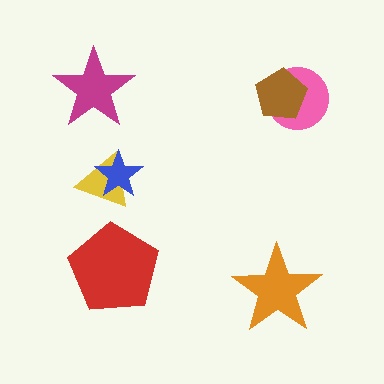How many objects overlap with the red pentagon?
0 objects overlap with the red pentagon.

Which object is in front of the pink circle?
The brown pentagon is in front of the pink circle.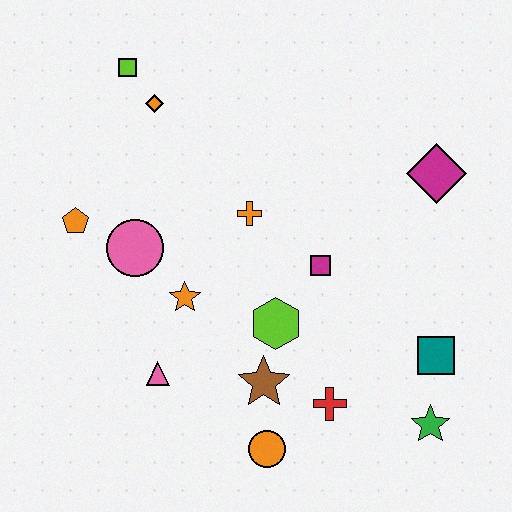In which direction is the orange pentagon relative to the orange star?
The orange pentagon is to the left of the orange star.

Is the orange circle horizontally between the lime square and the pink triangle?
No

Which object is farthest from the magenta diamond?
The orange pentagon is farthest from the magenta diamond.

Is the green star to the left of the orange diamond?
No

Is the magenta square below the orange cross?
Yes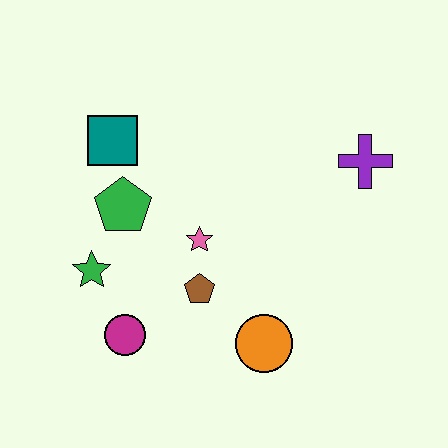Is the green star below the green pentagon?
Yes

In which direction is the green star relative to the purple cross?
The green star is to the left of the purple cross.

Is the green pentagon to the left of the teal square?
No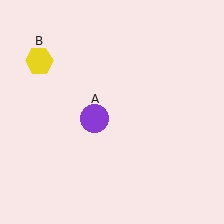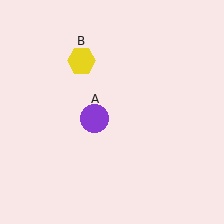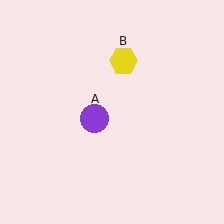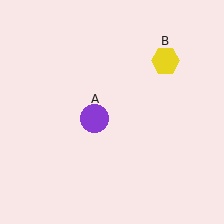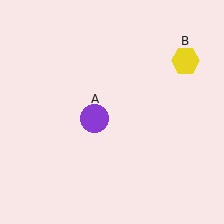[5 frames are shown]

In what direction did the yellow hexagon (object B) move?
The yellow hexagon (object B) moved right.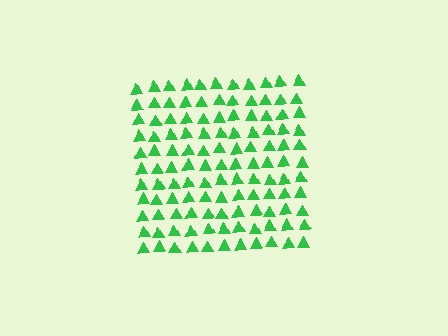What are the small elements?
The small elements are triangles.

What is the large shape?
The large shape is a square.